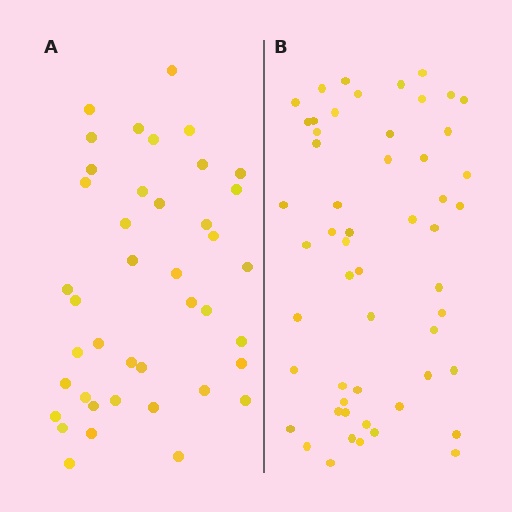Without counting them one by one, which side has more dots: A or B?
Region B (the right region) has more dots.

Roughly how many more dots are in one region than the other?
Region B has approximately 15 more dots than region A.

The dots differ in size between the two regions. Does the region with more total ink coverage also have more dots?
No. Region A has more total ink coverage because its dots are larger, but region B actually contains more individual dots. Total area can be misleading — the number of items is what matters here.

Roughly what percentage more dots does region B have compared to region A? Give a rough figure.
About 30% more.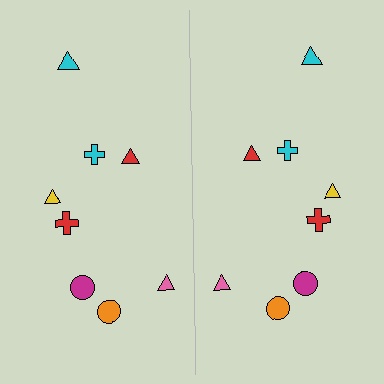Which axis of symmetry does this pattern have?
The pattern has a vertical axis of symmetry running through the center of the image.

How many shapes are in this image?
There are 16 shapes in this image.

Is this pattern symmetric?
Yes, this pattern has bilateral (reflection) symmetry.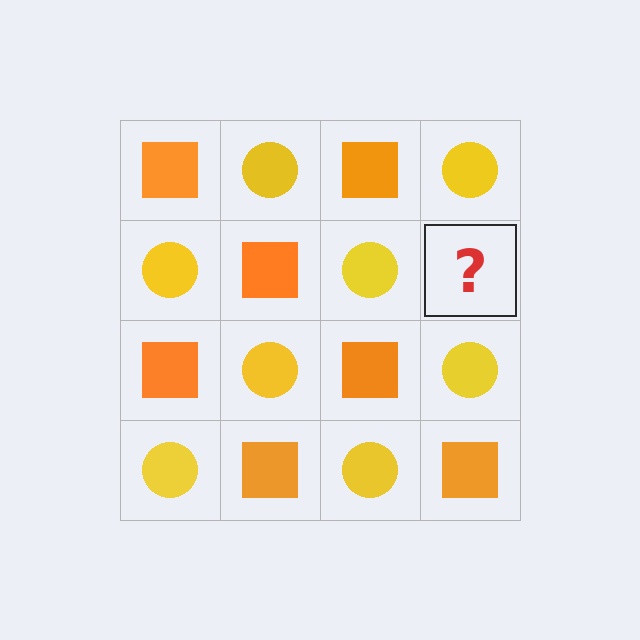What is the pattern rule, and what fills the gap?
The rule is that it alternates orange square and yellow circle in a checkerboard pattern. The gap should be filled with an orange square.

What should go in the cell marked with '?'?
The missing cell should contain an orange square.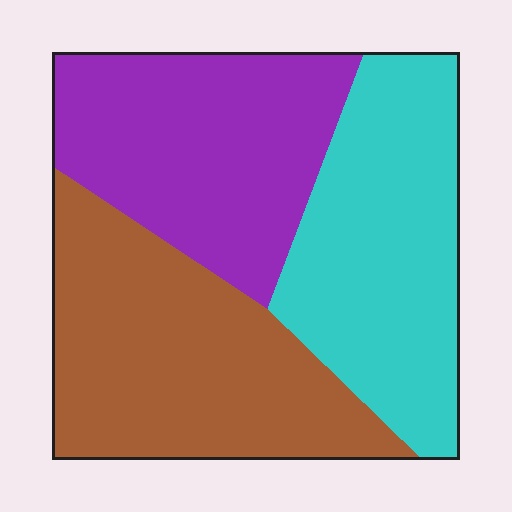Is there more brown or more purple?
Brown.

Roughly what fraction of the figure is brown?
Brown covers around 35% of the figure.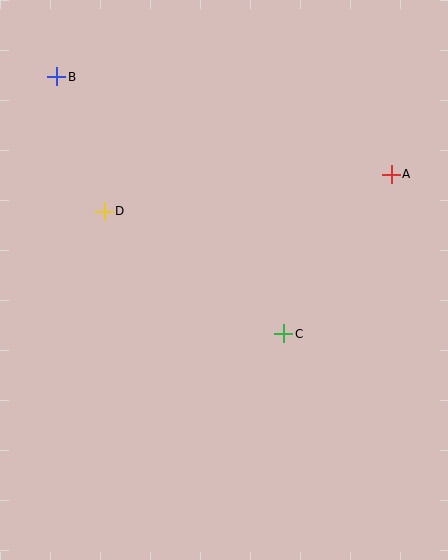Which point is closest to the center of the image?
Point C at (283, 334) is closest to the center.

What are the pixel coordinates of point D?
Point D is at (104, 211).